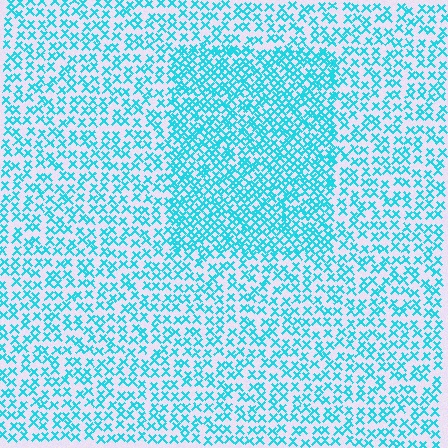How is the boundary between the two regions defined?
The boundary is defined by a change in element density (approximately 1.8x ratio). All elements are the same color, size, and shape.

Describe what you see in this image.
The image contains small cyan elements arranged at two different densities. A rectangle-shaped region is visible where the elements are more densely packed than the surrounding area.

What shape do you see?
I see a rectangle.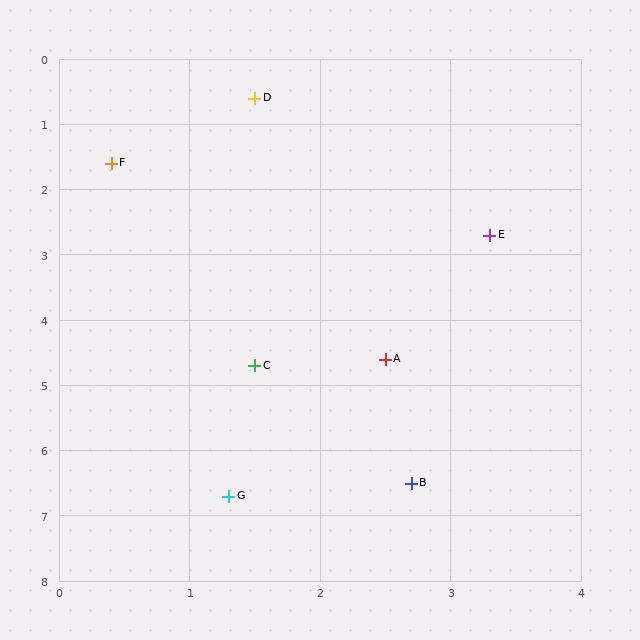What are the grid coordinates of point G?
Point G is at approximately (1.3, 6.7).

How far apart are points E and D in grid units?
Points E and D are about 2.8 grid units apart.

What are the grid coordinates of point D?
Point D is at approximately (1.5, 0.6).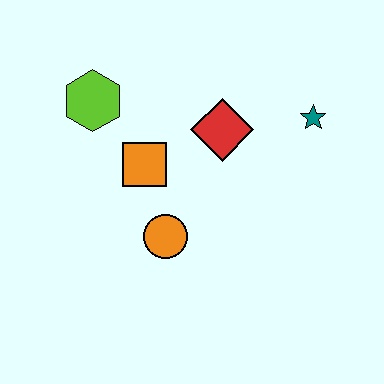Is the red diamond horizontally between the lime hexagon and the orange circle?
No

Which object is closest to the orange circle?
The orange square is closest to the orange circle.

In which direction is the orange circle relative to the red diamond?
The orange circle is below the red diamond.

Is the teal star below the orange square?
No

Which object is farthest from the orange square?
The teal star is farthest from the orange square.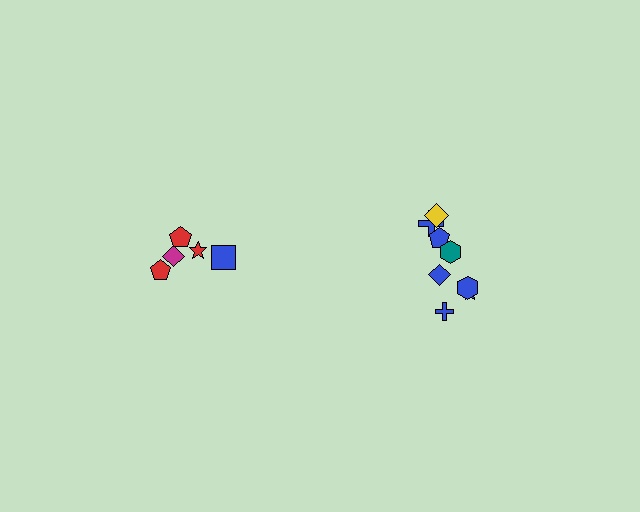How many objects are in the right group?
There are 8 objects.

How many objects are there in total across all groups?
There are 13 objects.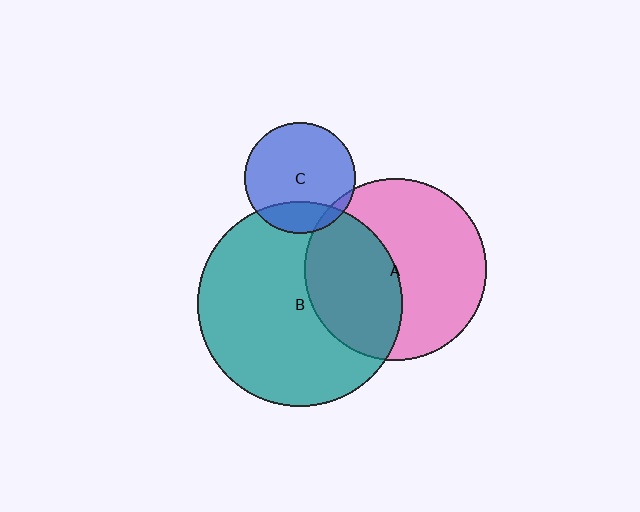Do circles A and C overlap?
Yes.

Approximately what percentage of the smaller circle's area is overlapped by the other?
Approximately 5%.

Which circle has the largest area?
Circle B (teal).